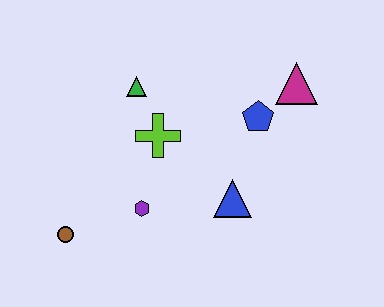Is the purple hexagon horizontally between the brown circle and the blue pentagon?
Yes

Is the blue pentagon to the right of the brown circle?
Yes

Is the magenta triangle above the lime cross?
Yes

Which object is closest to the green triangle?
The lime cross is closest to the green triangle.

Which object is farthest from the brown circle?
The magenta triangle is farthest from the brown circle.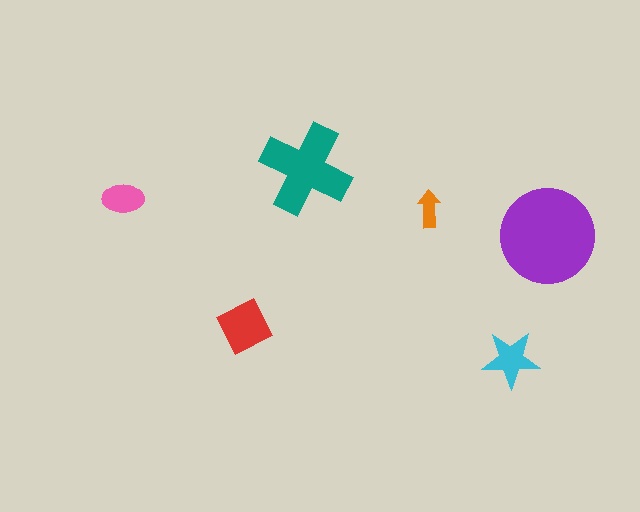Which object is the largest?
The purple circle.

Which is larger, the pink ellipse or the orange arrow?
The pink ellipse.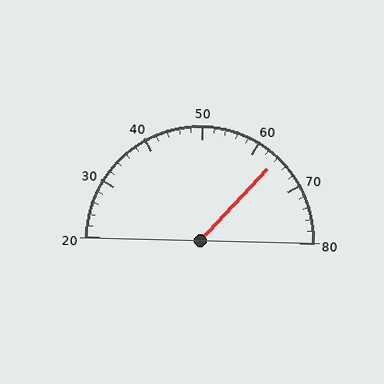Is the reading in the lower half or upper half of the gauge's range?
The reading is in the upper half of the range (20 to 80).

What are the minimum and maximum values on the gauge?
The gauge ranges from 20 to 80.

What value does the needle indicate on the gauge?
The needle indicates approximately 64.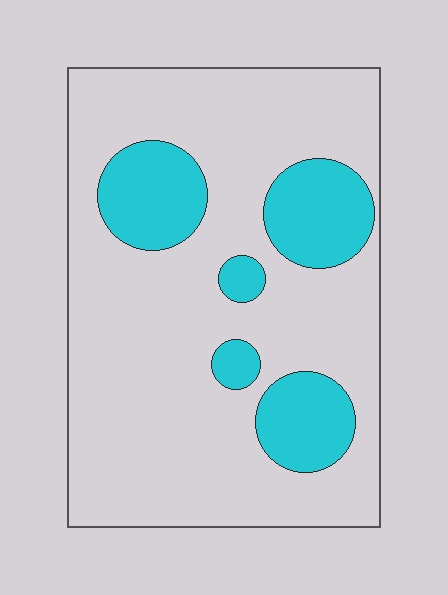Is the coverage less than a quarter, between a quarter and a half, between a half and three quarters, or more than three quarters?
Less than a quarter.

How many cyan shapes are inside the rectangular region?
5.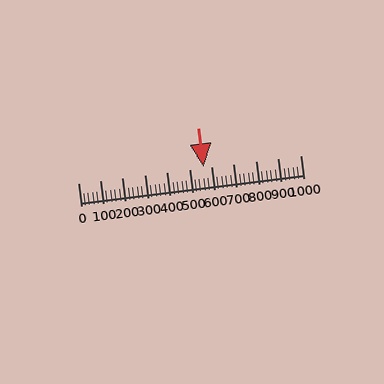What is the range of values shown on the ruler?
The ruler shows values from 0 to 1000.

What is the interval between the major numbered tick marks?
The major tick marks are spaced 100 units apart.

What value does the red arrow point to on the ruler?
The red arrow points to approximately 564.